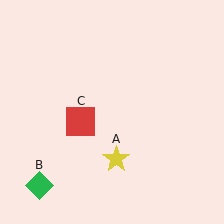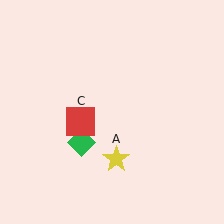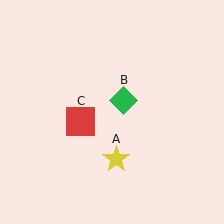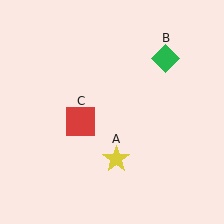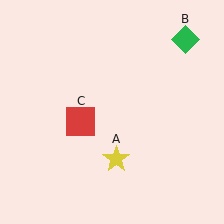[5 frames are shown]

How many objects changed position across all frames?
1 object changed position: green diamond (object B).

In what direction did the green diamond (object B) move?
The green diamond (object B) moved up and to the right.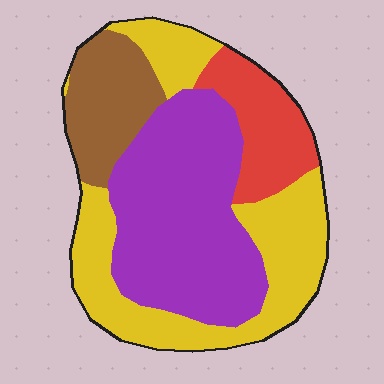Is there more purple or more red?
Purple.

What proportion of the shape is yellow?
Yellow takes up about one third (1/3) of the shape.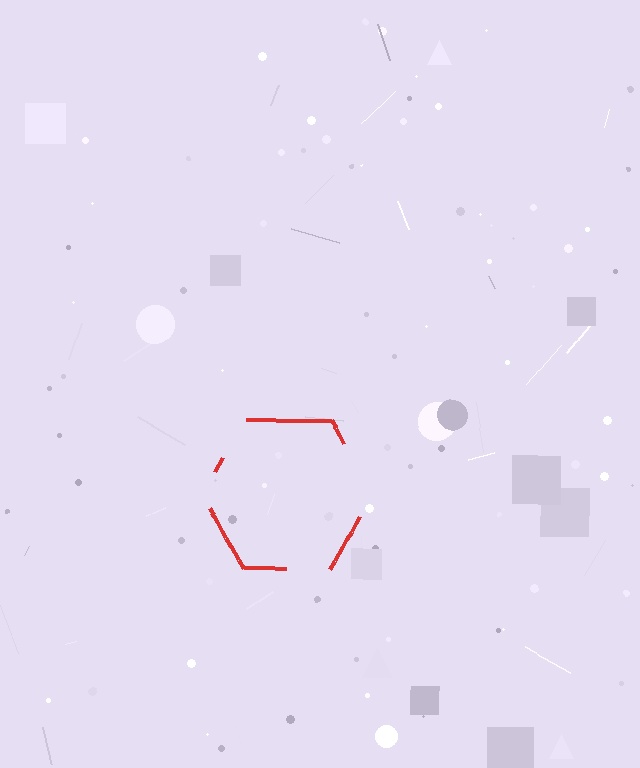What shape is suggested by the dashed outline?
The dashed outline suggests a hexagon.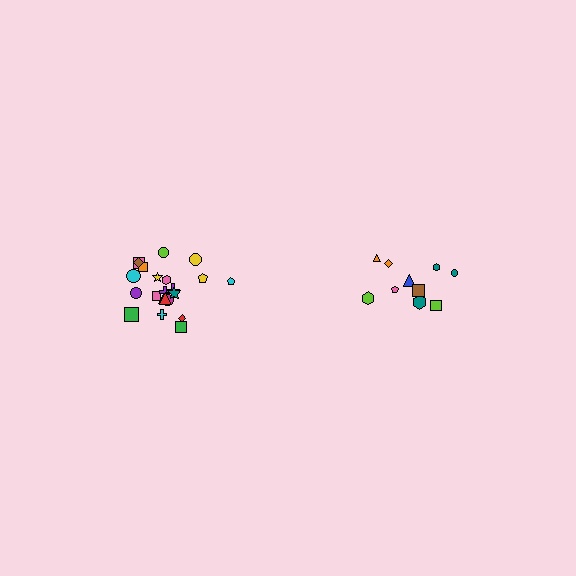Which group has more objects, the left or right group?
The left group.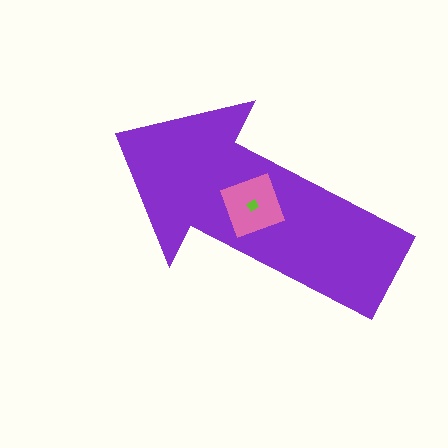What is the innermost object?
The lime diamond.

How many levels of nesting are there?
3.